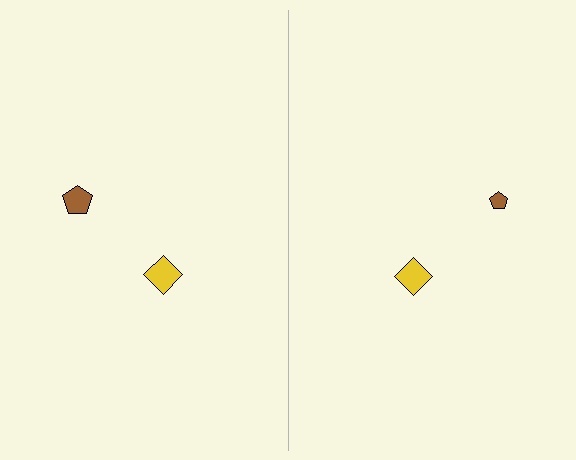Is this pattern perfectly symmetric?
No, the pattern is not perfectly symmetric. The brown pentagon on the right side has a different size than its mirror counterpart.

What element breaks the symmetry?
The brown pentagon on the right side has a different size than its mirror counterpart.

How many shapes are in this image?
There are 4 shapes in this image.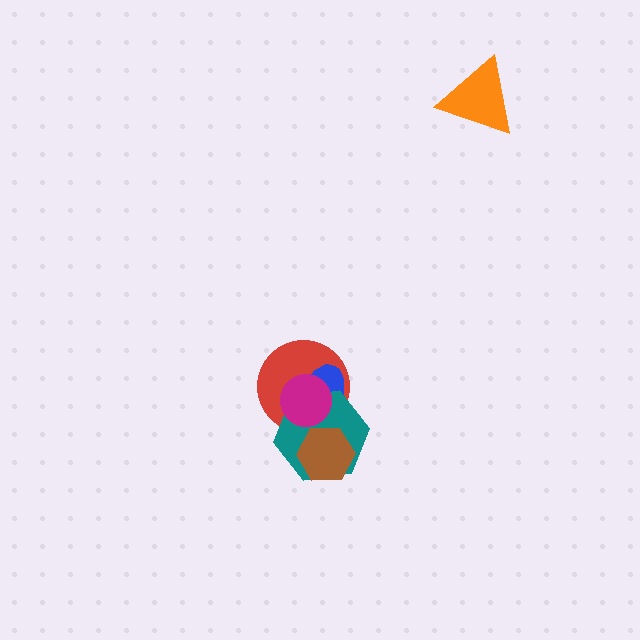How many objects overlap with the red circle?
3 objects overlap with the red circle.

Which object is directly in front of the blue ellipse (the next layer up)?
The teal hexagon is directly in front of the blue ellipse.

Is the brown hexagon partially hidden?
No, no other shape covers it.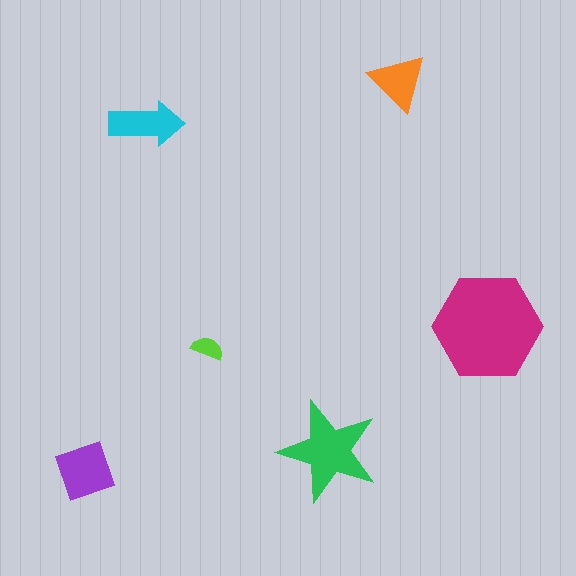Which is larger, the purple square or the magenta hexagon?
The magenta hexagon.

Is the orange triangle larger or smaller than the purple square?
Smaller.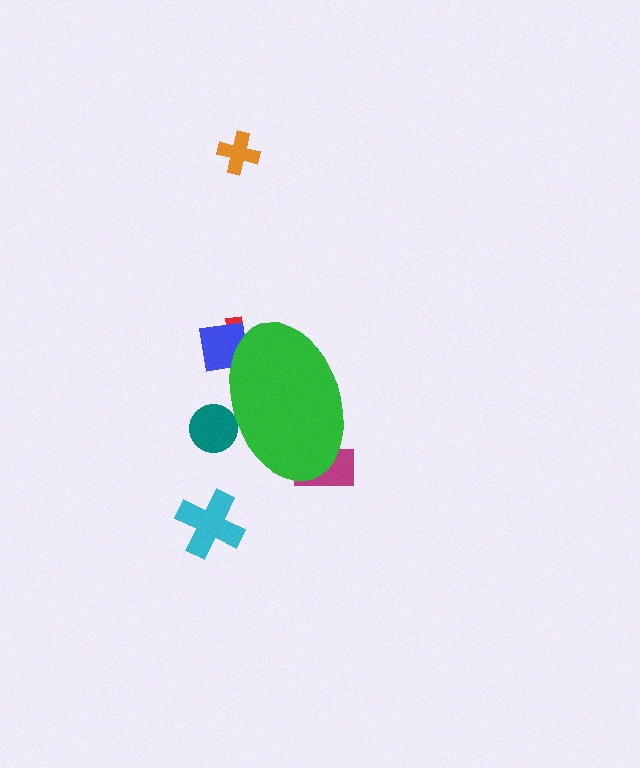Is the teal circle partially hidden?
Yes, the teal circle is partially hidden behind the green ellipse.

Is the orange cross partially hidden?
No, the orange cross is fully visible.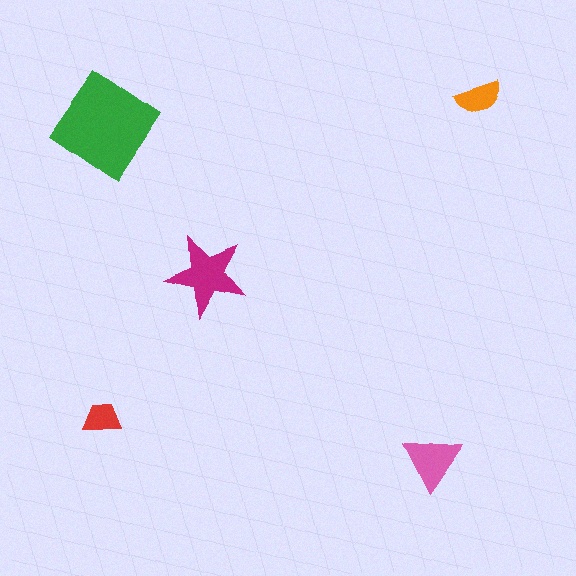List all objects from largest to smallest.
The green diamond, the magenta star, the pink triangle, the orange semicircle, the red trapezoid.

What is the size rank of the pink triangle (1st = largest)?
3rd.